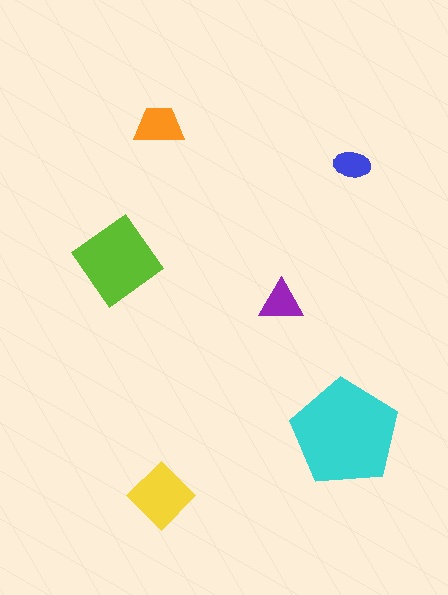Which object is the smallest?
The blue ellipse.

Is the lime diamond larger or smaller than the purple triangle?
Larger.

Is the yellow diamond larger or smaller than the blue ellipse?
Larger.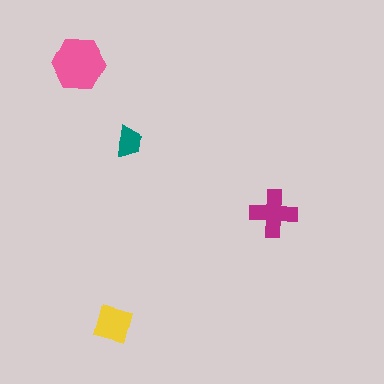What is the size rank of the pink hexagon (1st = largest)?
1st.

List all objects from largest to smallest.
The pink hexagon, the magenta cross, the yellow square, the teal trapezoid.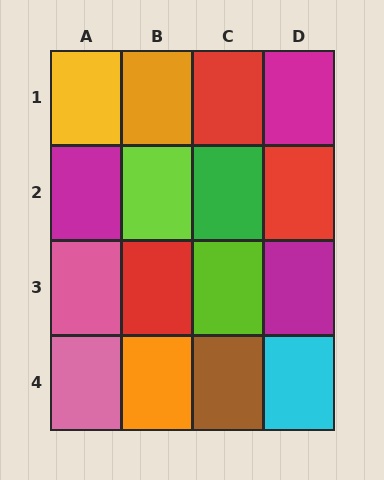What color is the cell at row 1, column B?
Orange.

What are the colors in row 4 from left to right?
Pink, orange, brown, cyan.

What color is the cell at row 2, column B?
Lime.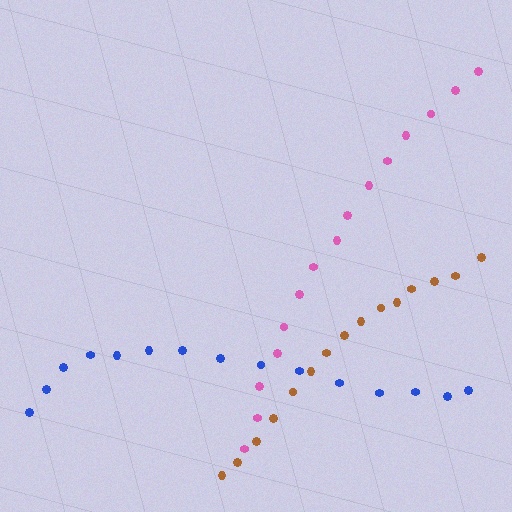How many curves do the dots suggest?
There are 3 distinct paths.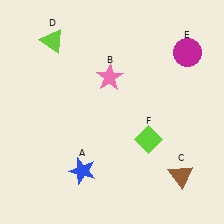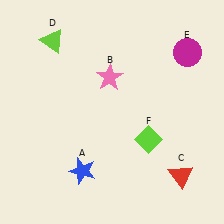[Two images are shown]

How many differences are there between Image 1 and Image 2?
There is 1 difference between the two images.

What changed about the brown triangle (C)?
In Image 1, C is brown. In Image 2, it changed to red.